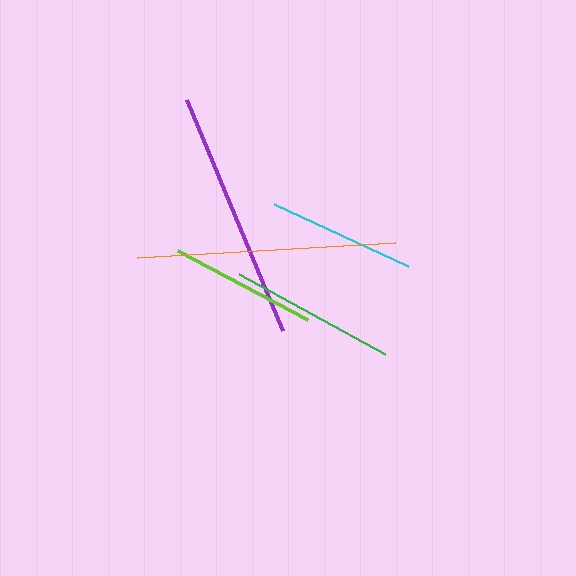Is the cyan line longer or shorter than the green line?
The green line is longer than the cyan line.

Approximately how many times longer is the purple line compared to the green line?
The purple line is approximately 1.5 times the length of the green line.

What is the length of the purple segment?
The purple segment is approximately 250 pixels long.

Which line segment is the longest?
The orange line is the longest at approximately 258 pixels.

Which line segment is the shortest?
The lime line is the shortest at approximately 147 pixels.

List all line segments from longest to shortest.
From longest to shortest: orange, purple, green, cyan, lime.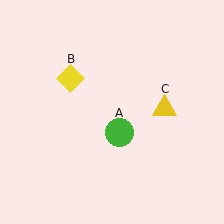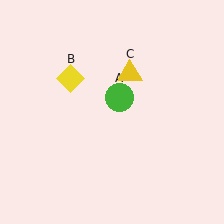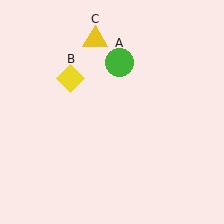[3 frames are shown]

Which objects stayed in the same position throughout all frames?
Yellow diamond (object B) remained stationary.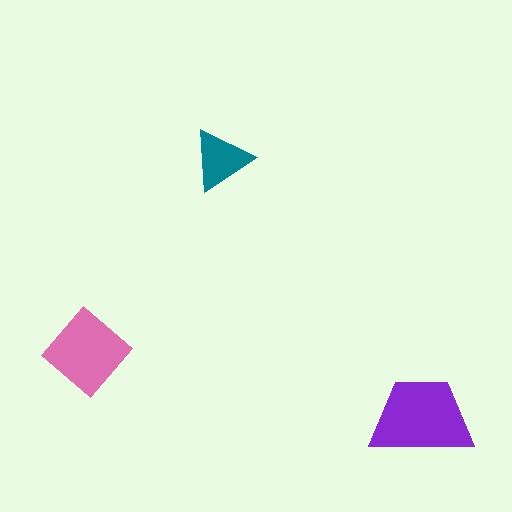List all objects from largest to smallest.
The purple trapezoid, the pink diamond, the teal triangle.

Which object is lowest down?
The purple trapezoid is bottommost.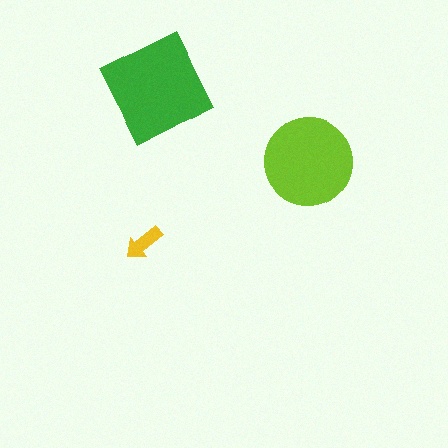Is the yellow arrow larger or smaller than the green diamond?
Smaller.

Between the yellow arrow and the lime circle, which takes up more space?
The lime circle.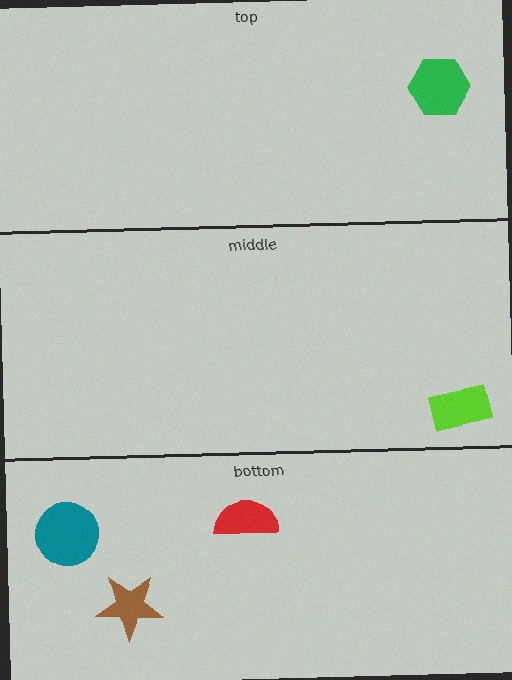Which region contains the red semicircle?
The bottom region.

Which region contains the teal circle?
The bottom region.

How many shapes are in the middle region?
1.